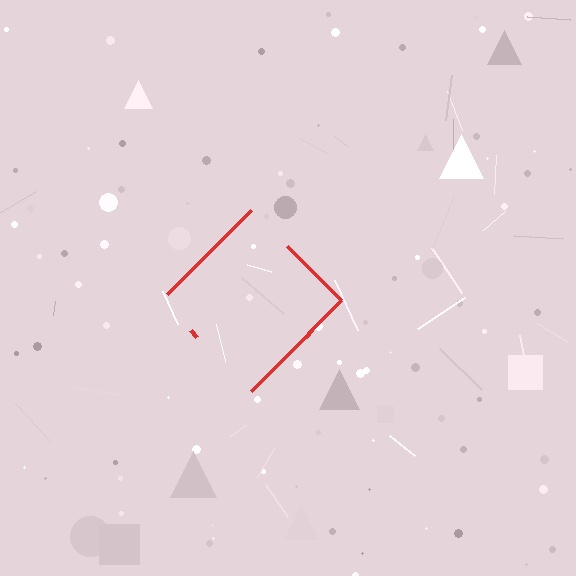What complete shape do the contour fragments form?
The contour fragments form a diamond.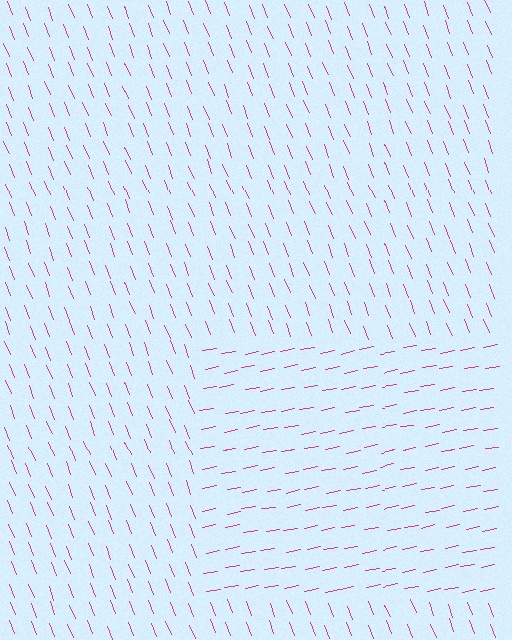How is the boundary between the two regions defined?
The boundary is defined purely by a change in line orientation (approximately 80 degrees difference). All lines are the same color and thickness.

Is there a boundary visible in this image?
Yes, there is a texture boundary formed by a change in line orientation.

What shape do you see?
I see a rectangle.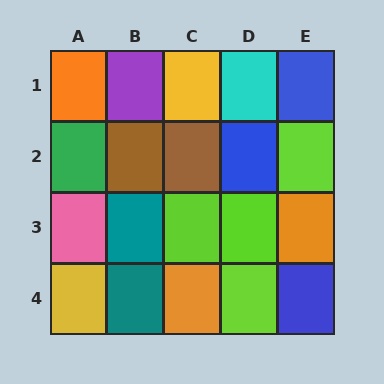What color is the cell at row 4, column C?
Orange.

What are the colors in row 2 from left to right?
Green, brown, brown, blue, lime.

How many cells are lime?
4 cells are lime.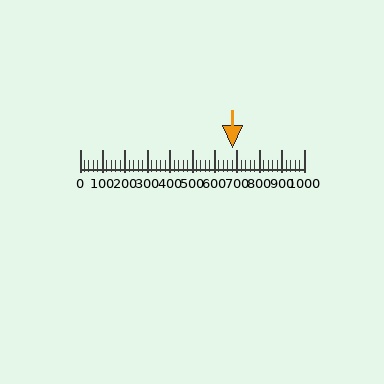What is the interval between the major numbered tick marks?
The major tick marks are spaced 100 units apart.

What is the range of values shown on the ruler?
The ruler shows values from 0 to 1000.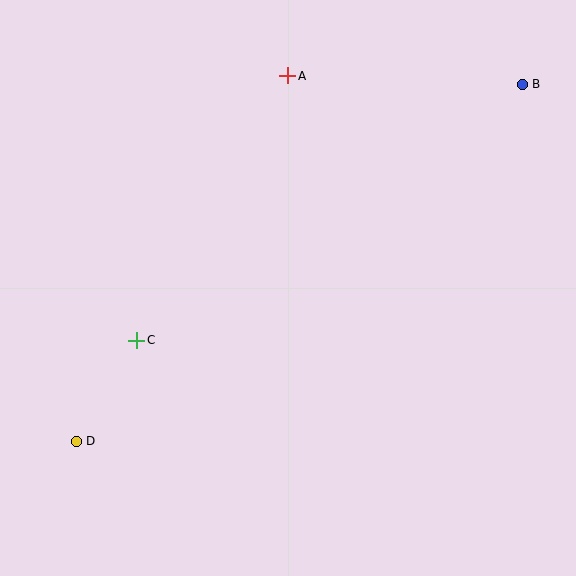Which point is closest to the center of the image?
Point C at (137, 340) is closest to the center.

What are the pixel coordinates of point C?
Point C is at (137, 340).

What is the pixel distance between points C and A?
The distance between C and A is 305 pixels.